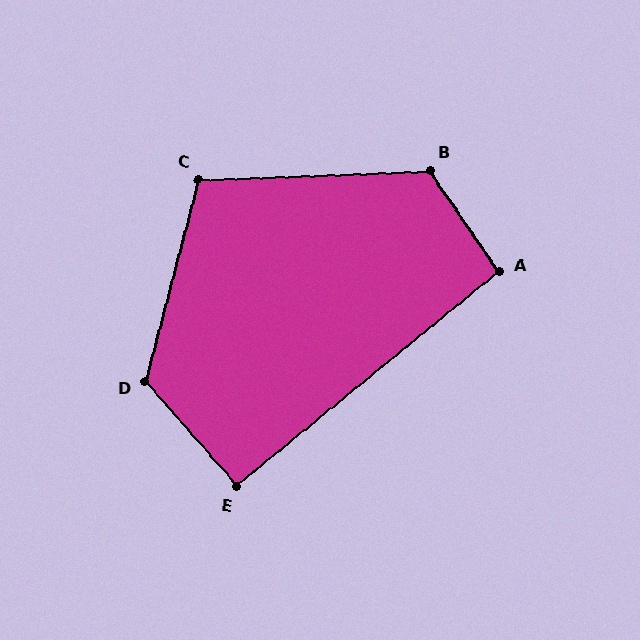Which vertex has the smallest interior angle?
E, at approximately 92 degrees.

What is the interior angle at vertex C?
Approximately 107 degrees (obtuse).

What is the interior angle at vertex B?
Approximately 122 degrees (obtuse).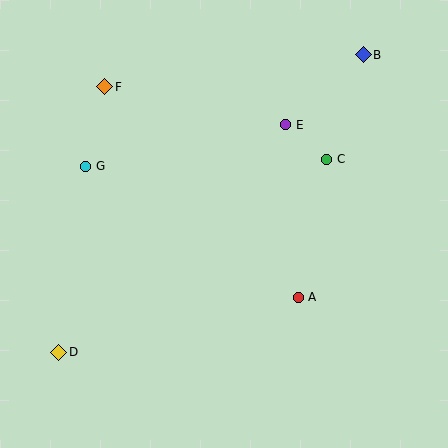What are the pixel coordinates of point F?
Point F is at (105, 87).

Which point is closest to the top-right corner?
Point B is closest to the top-right corner.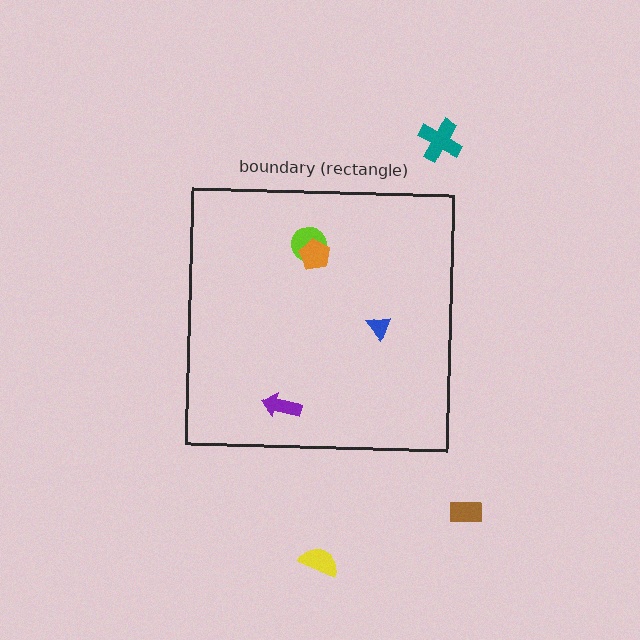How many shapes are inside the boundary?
4 inside, 3 outside.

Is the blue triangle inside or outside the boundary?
Inside.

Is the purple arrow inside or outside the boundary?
Inside.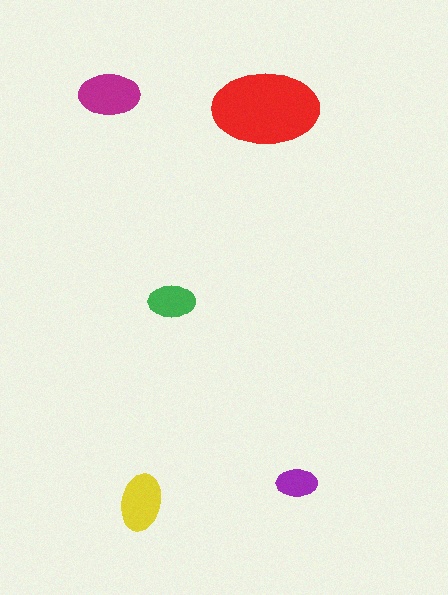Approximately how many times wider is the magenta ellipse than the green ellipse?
About 1.5 times wider.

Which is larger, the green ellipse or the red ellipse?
The red one.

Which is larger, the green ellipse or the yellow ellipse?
The yellow one.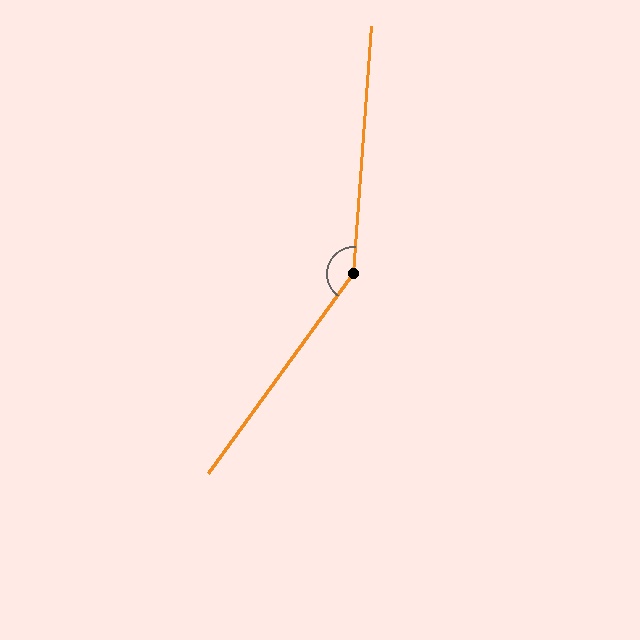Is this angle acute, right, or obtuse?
It is obtuse.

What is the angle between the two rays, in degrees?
Approximately 148 degrees.